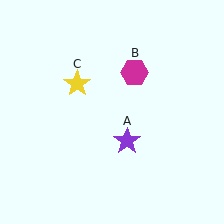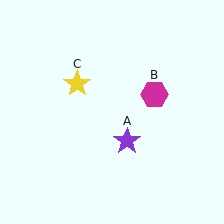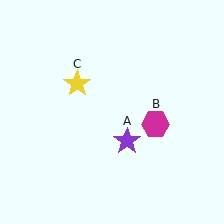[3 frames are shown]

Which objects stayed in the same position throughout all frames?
Purple star (object A) and yellow star (object C) remained stationary.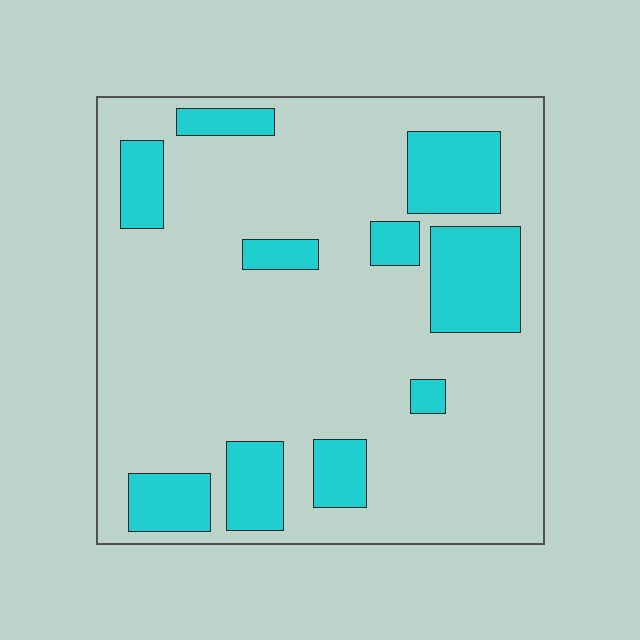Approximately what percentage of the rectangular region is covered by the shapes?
Approximately 20%.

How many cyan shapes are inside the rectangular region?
10.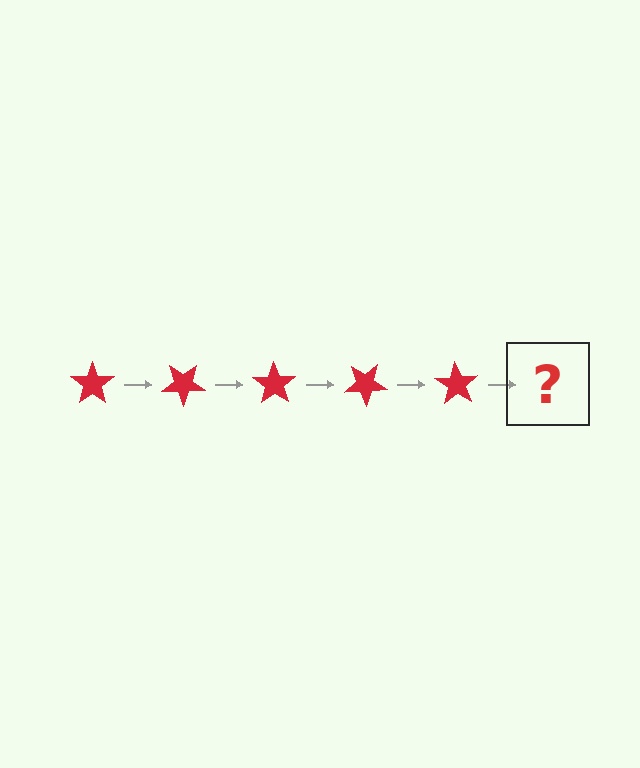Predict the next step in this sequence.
The next step is a red star rotated 175 degrees.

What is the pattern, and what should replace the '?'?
The pattern is that the star rotates 35 degrees each step. The '?' should be a red star rotated 175 degrees.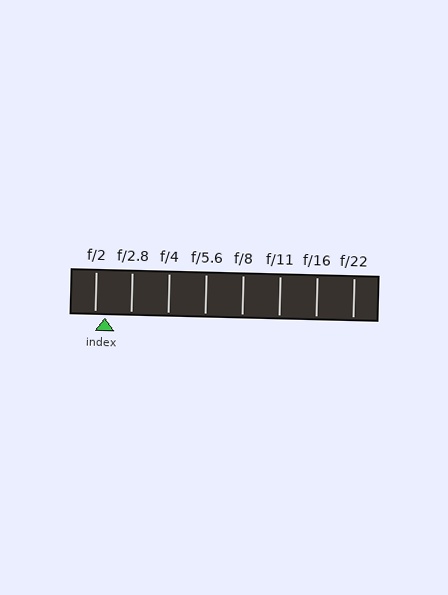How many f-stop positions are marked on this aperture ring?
There are 8 f-stop positions marked.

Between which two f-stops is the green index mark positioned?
The index mark is between f/2 and f/2.8.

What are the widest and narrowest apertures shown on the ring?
The widest aperture shown is f/2 and the narrowest is f/22.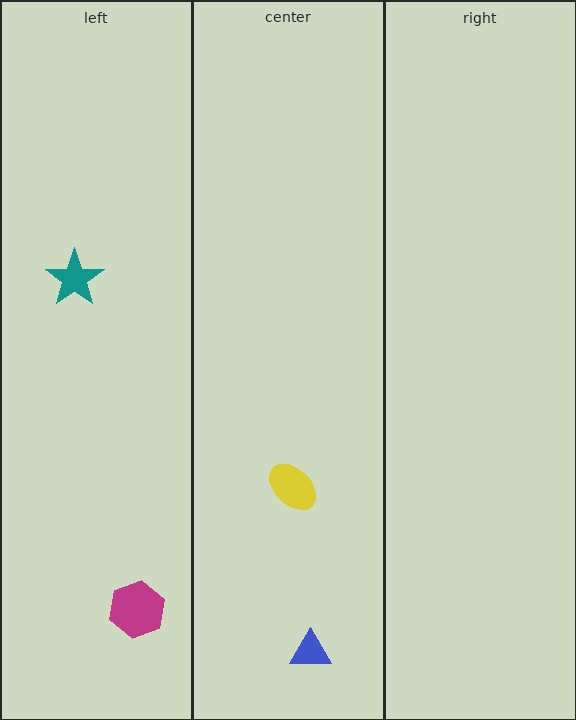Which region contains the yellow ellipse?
The center region.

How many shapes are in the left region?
2.